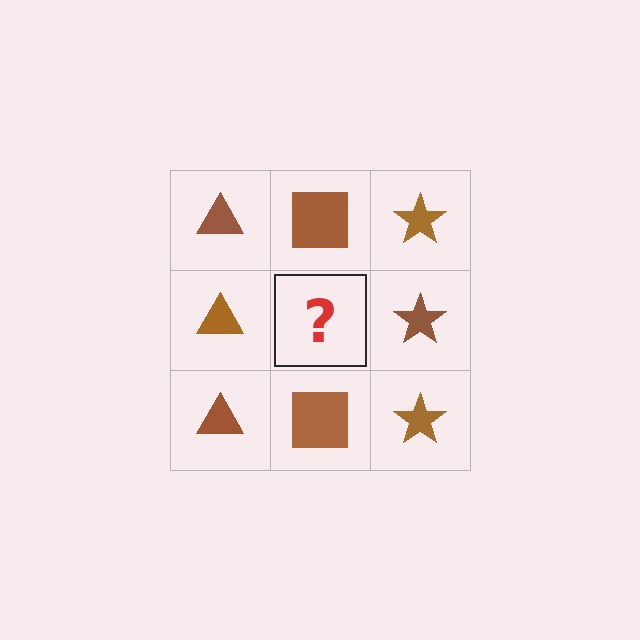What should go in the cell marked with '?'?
The missing cell should contain a brown square.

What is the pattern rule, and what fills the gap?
The rule is that each column has a consistent shape. The gap should be filled with a brown square.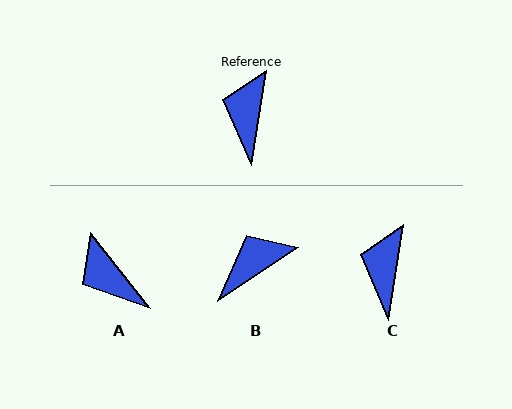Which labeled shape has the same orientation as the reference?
C.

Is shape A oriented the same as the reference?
No, it is off by about 48 degrees.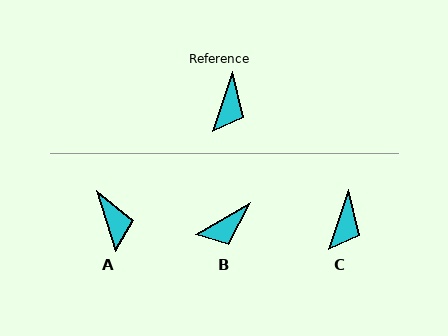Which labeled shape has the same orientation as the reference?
C.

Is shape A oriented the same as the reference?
No, it is off by about 36 degrees.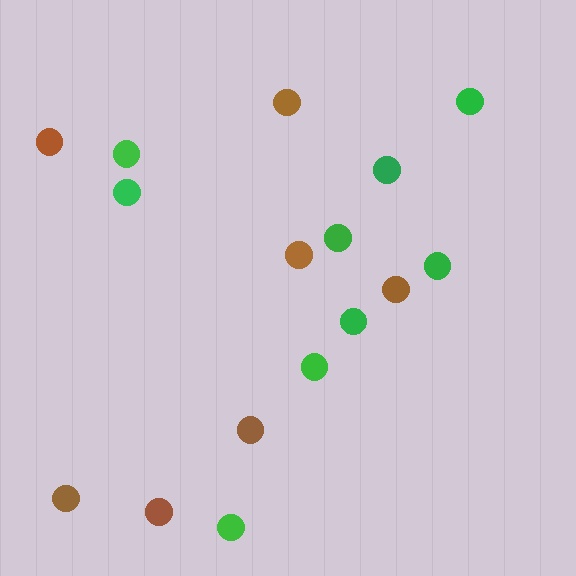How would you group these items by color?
There are 2 groups: one group of brown circles (7) and one group of green circles (9).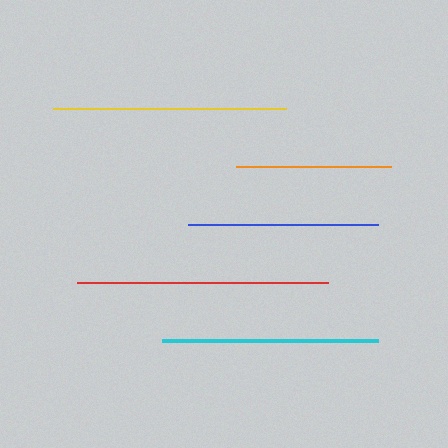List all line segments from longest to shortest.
From longest to shortest: red, yellow, cyan, blue, orange.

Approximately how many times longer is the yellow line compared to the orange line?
The yellow line is approximately 1.5 times the length of the orange line.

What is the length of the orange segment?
The orange segment is approximately 155 pixels long.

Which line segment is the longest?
The red line is the longest at approximately 251 pixels.